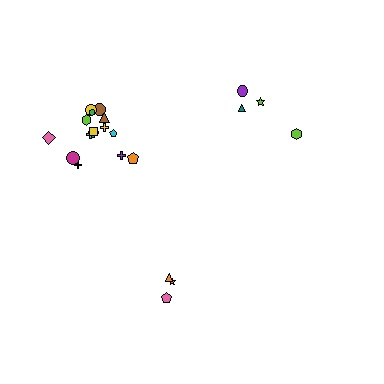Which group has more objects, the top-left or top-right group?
The top-left group.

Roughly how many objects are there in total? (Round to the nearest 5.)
Roughly 20 objects in total.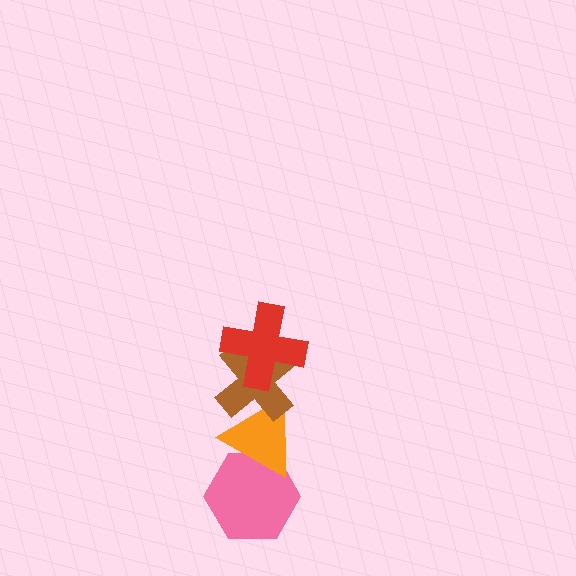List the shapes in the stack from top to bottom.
From top to bottom: the red cross, the brown cross, the orange triangle, the pink hexagon.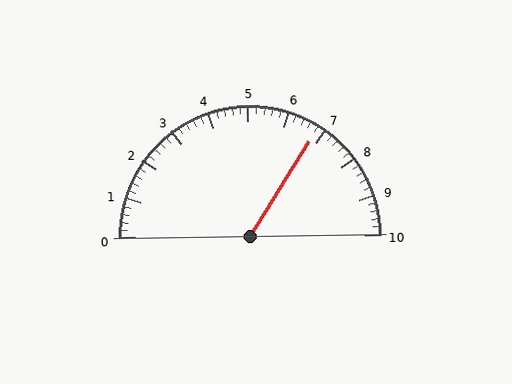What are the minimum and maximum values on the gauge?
The gauge ranges from 0 to 10.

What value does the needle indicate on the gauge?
The needle indicates approximately 6.8.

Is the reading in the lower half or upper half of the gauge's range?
The reading is in the upper half of the range (0 to 10).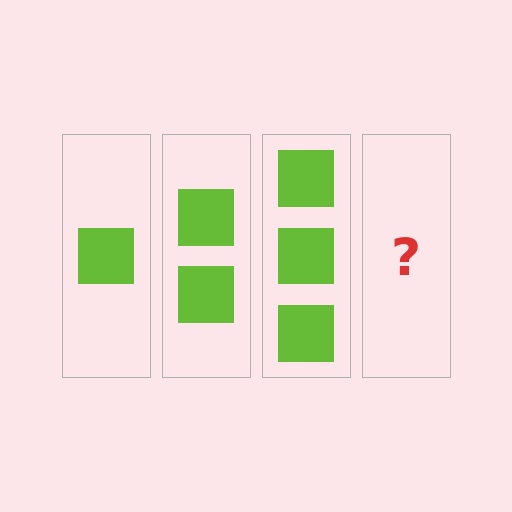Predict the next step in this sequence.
The next step is 4 squares.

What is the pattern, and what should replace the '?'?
The pattern is that each step adds one more square. The '?' should be 4 squares.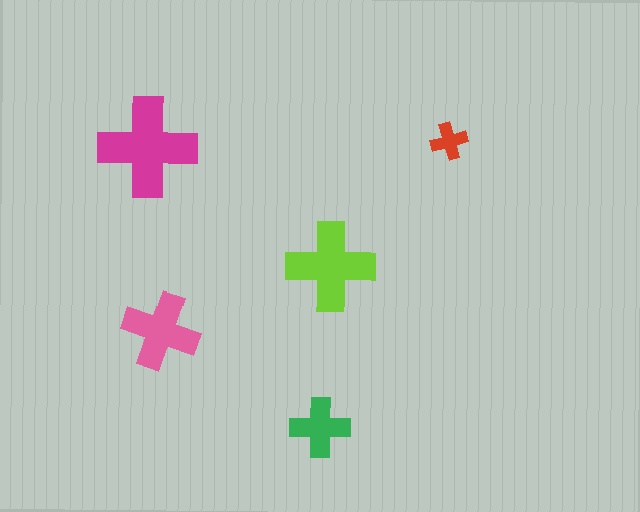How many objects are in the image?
There are 5 objects in the image.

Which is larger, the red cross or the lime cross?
The lime one.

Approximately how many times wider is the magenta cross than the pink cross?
About 1.5 times wider.